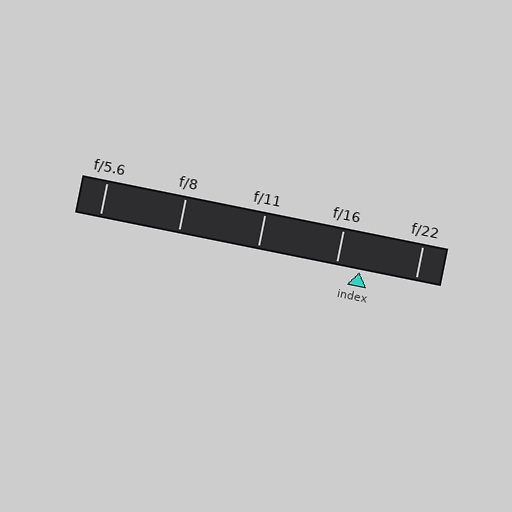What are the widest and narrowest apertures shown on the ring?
The widest aperture shown is f/5.6 and the narrowest is f/22.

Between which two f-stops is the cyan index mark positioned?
The index mark is between f/16 and f/22.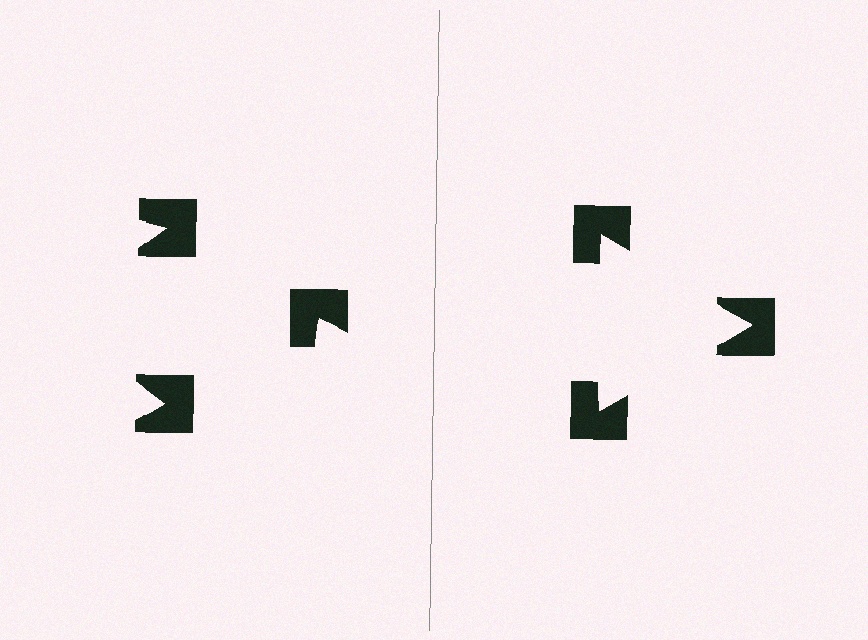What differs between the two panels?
The notched squares are positioned identically on both sides; only the wedge orientations differ. On the right they align to a triangle; on the left they are misaligned.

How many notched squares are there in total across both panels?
6 — 3 on each side.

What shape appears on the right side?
An illusory triangle.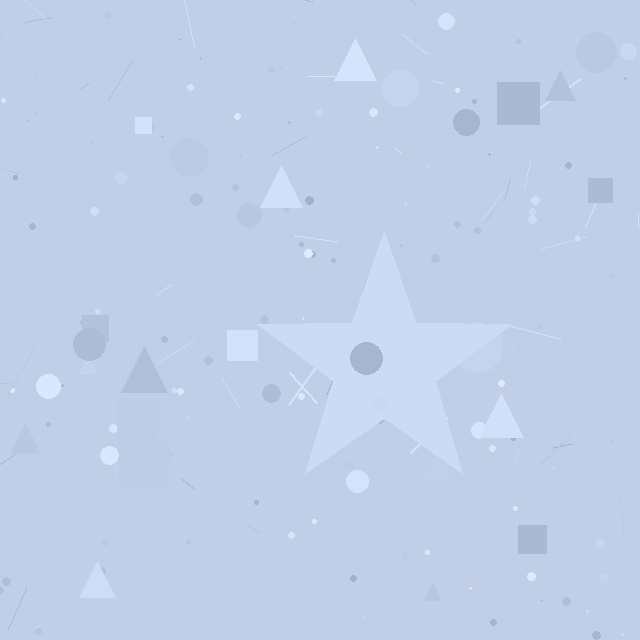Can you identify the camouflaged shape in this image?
The camouflaged shape is a star.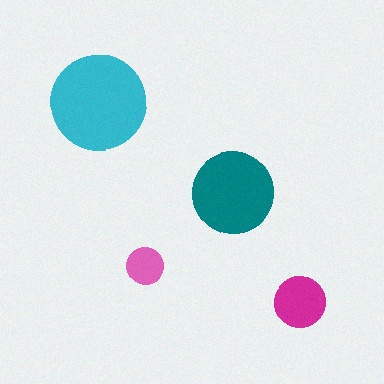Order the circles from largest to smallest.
the cyan one, the teal one, the magenta one, the pink one.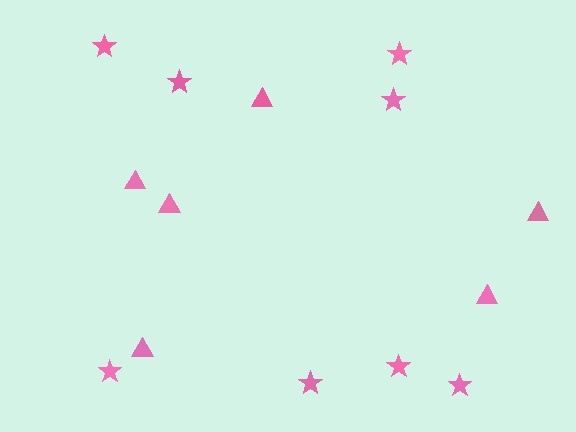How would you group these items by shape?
There are 2 groups: one group of stars (8) and one group of triangles (6).